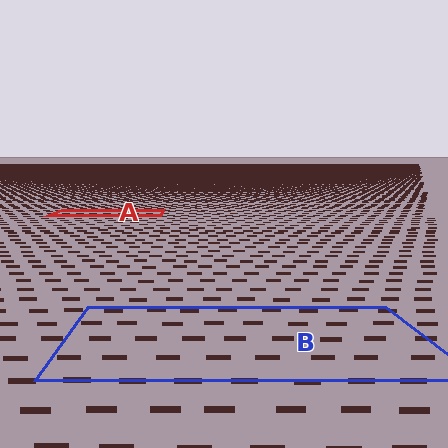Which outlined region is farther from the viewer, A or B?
Region A is farther from the viewer — the texture elements inside it appear smaller and more densely packed.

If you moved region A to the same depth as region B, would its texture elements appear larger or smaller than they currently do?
They would appear larger. At a closer depth, the same texture elements are projected at a bigger on-screen size.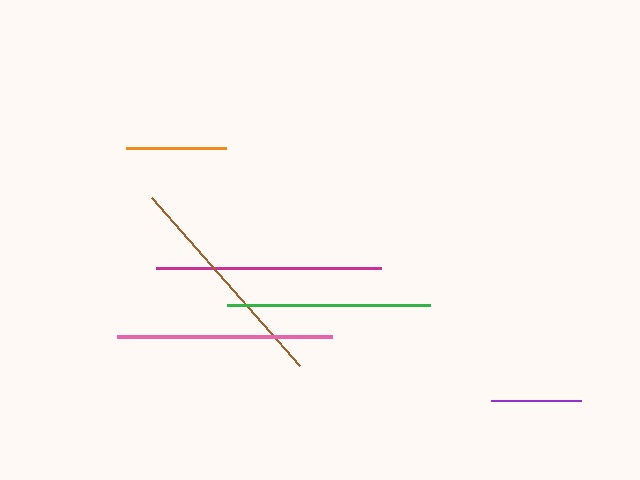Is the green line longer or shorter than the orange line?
The green line is longer than the orange line.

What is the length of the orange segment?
The orange segment is approximately 101 pixels long.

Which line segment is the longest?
The magenta line is the longest at approximately 225 pixels.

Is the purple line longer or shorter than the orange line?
The orange line is longer than the purple line.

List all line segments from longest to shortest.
From longest to shortest: magenta, brown, pink, green, orange, purple.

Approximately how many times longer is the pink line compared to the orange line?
The pink line is approximately 2.1 times the length of the orange line.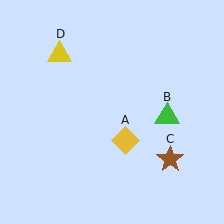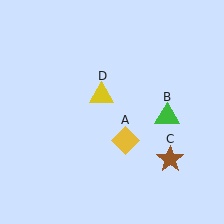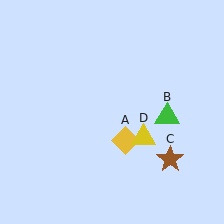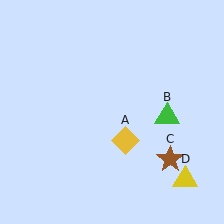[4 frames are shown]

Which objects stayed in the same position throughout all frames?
Yellow diamond (object A) and green triangle (object B) and brown star (object C) remained stationary.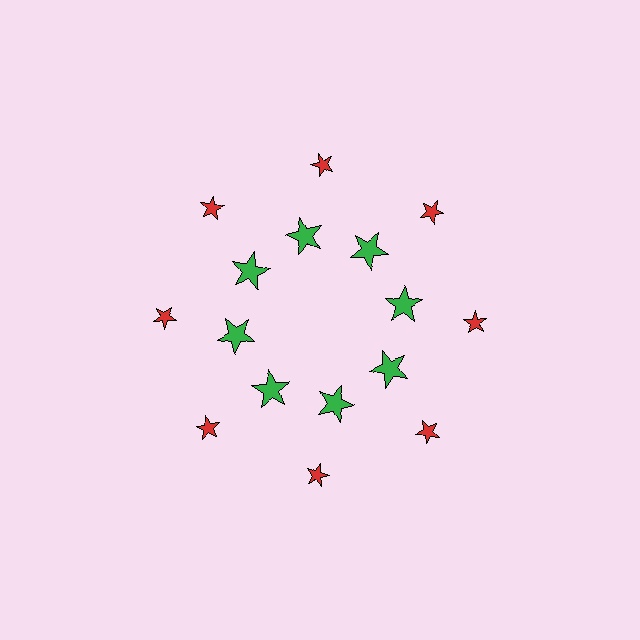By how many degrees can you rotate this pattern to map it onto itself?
The pattern maps onto itself every 45 degrees of rotation.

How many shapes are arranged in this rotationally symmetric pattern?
There are 16 shapes, arranged in 8 groups of 2.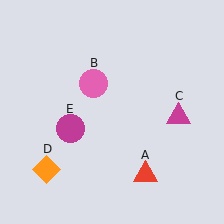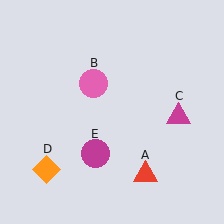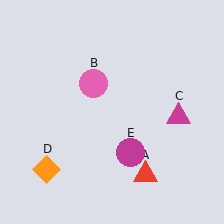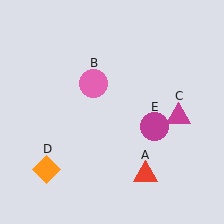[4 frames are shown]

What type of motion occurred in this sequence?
The magenta circle (object E) rotated counterclockwise around the center of the scene.